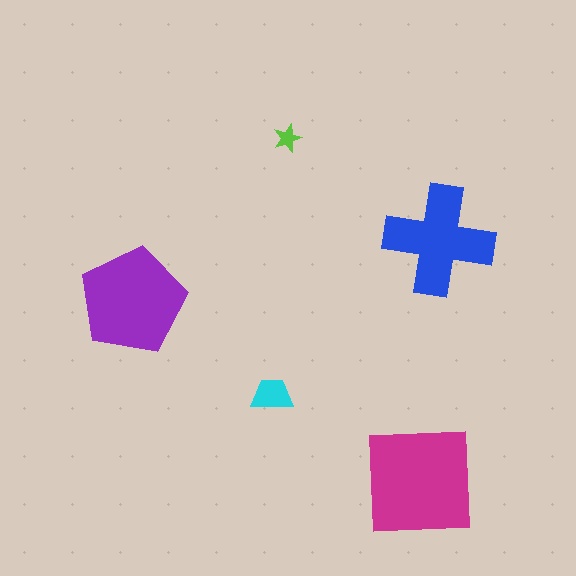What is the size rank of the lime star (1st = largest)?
5th.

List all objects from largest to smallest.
The magenta square, the purple pentagon, the blue cross, the cyan trapezoid, the lime star.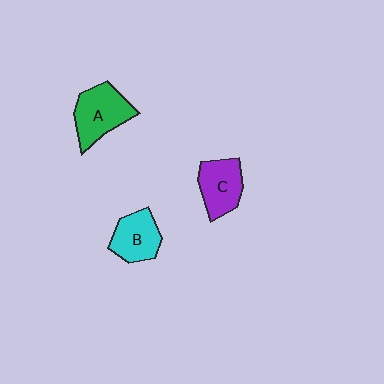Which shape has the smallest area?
Shape B (cyan).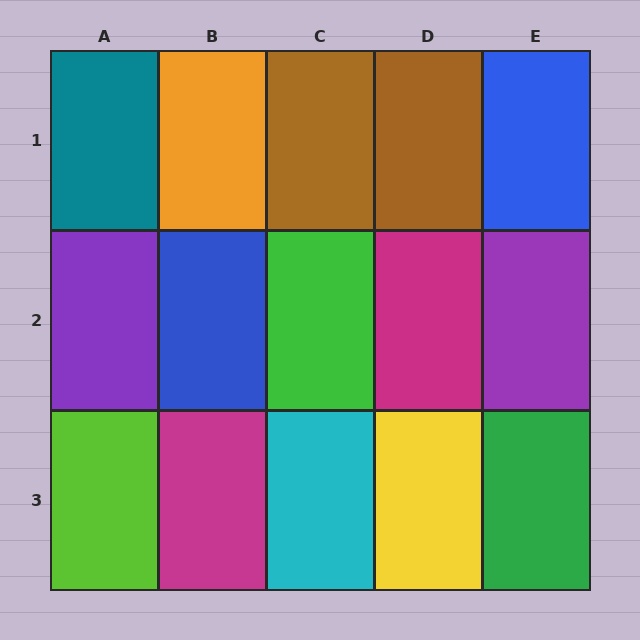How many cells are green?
2 cells are green.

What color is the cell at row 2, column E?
Purple.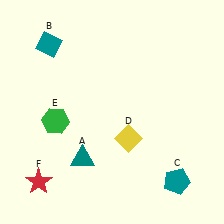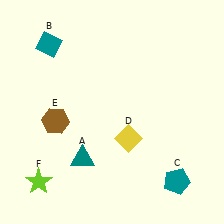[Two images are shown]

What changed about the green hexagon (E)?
In Image 1, E is green. In Image 2, it changed to brown.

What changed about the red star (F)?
In Image 1, F is red. In Image 2, it changed to lime.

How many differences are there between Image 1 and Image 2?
There are 2 differences between the two images.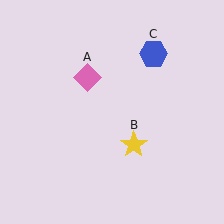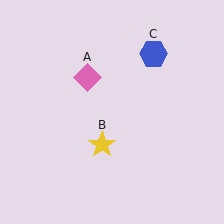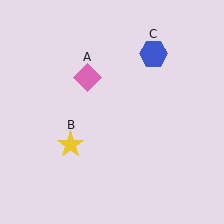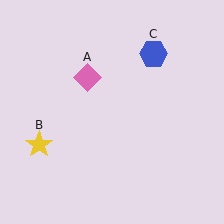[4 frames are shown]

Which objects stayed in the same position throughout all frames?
Pink diamond (object A) and blue hexagon (object C) remained stationary.